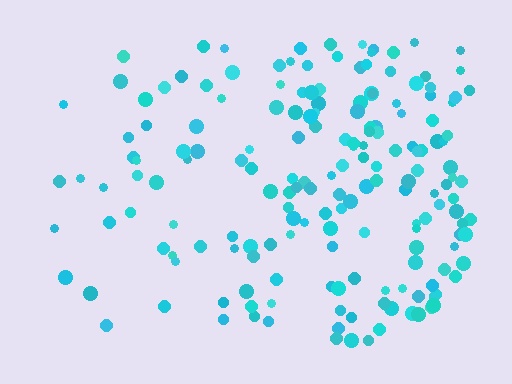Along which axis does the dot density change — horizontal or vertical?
Horizontal.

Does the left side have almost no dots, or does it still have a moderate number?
Still a moderate number, just noticeably fewer than the right.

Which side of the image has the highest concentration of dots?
The right.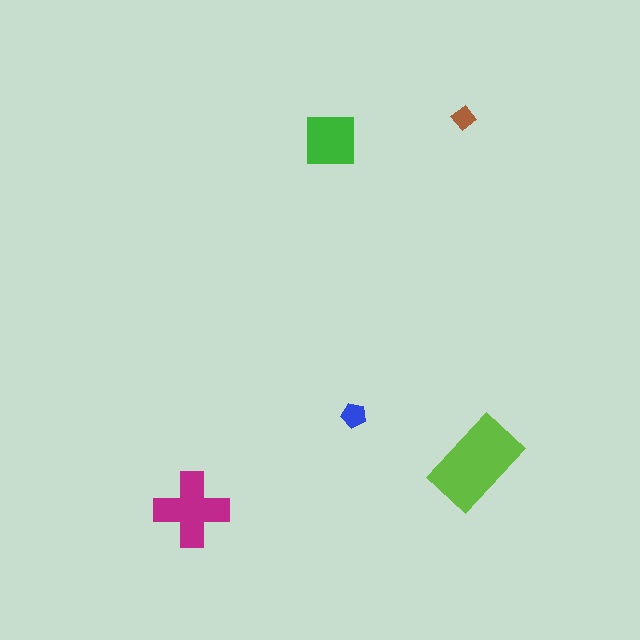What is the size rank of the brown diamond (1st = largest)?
5th.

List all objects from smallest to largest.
The brown diamond, the blue pentagon, the green square, the magenta cross, the lime rectangle.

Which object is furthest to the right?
The lime rectangle is rightmost.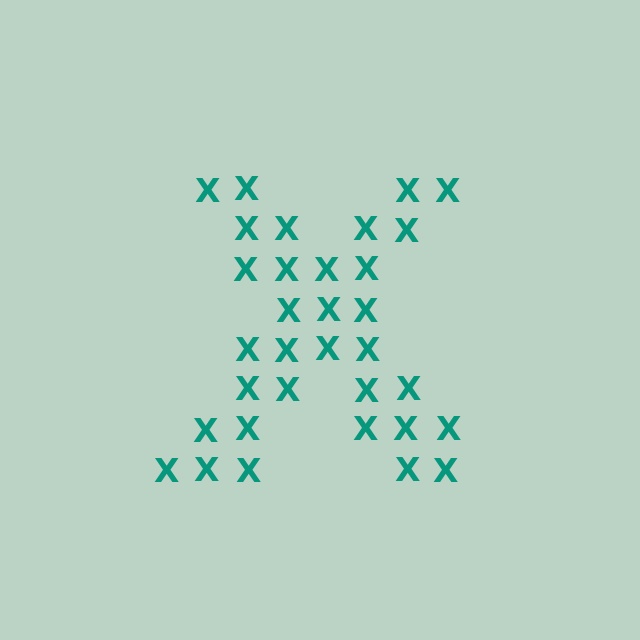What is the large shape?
The large shape is the letter X.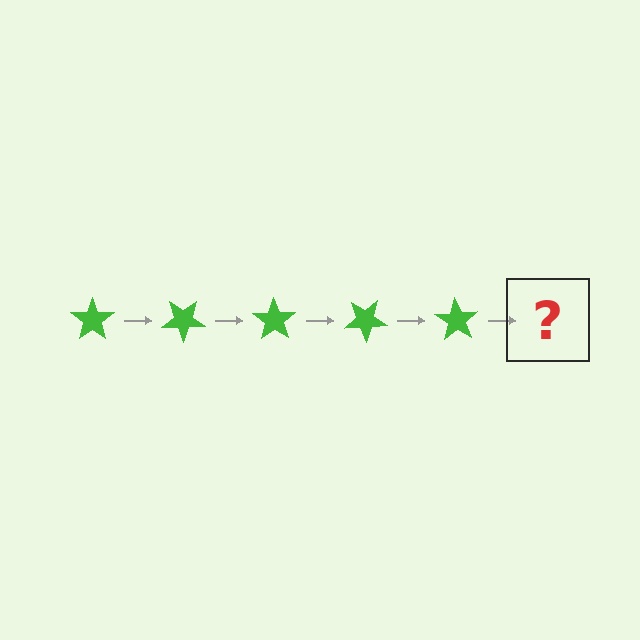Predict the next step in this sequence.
The next step is a green star rotated 175 degrees.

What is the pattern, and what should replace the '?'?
The pattern is that the star rotates 35 degrees each step. The '?' should be a green star rotated 175 degrees.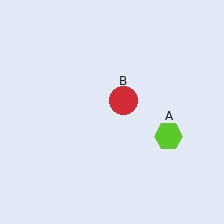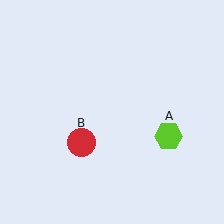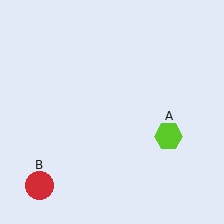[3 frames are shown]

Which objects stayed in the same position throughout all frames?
Lime hexagon (object A) remained stationary.